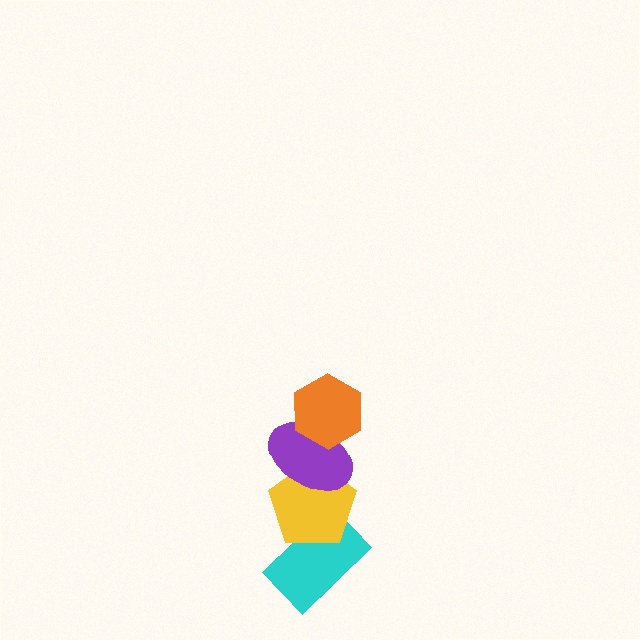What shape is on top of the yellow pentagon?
The purple ellipse is on top of the yellow pentagon.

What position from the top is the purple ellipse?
The purple ellipse is 2nd from the top.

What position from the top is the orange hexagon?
The orange hexagon is 1st from the top.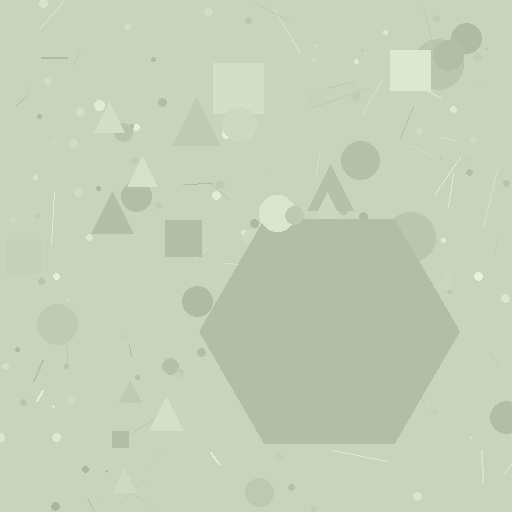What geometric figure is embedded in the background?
A hexagon is embedded in the background.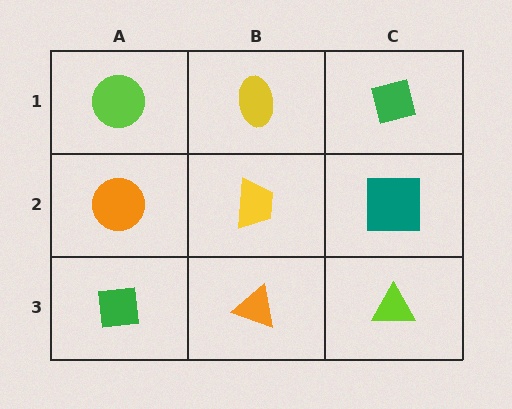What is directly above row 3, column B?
A yellow trapezoid.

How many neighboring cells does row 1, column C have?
2.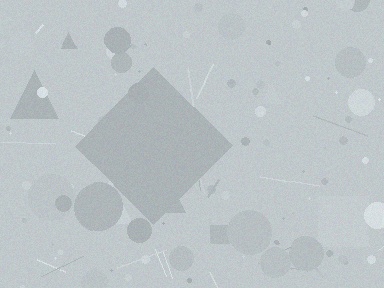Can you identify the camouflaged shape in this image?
The camouflaged shape is a diamond.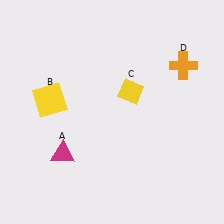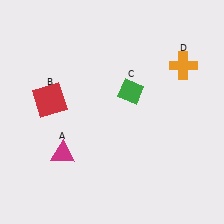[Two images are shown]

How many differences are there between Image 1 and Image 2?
There are 2 differences between the two images.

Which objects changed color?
B changed from yellow to red. C changed from yellow to green.